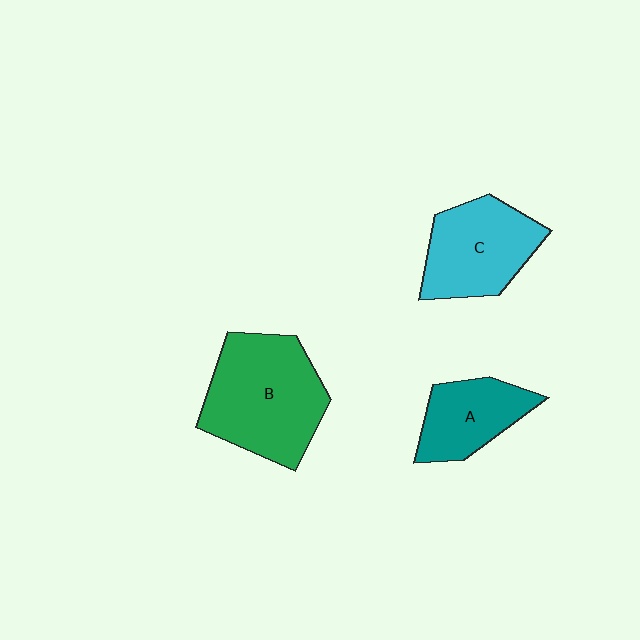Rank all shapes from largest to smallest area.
From largest to smallest: B (green), C (cyan), A (teal).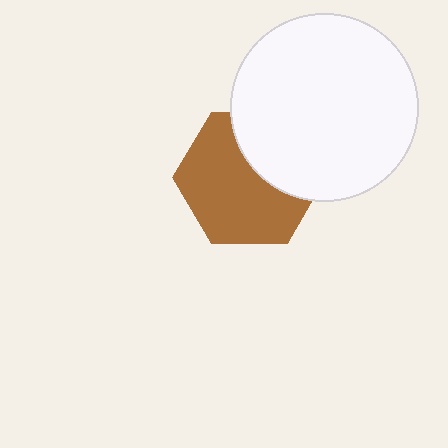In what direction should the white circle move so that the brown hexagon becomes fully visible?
The white circle should move toward the upper-right. That is the shortest direction to clear the overlap and leave the brown hexagon fully visible.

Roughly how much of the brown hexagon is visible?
About half of it is visible (roughly 65%).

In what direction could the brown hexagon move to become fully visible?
The brown hexagon could move toward the lower-left. That would shift it out from behind the white circle entirely.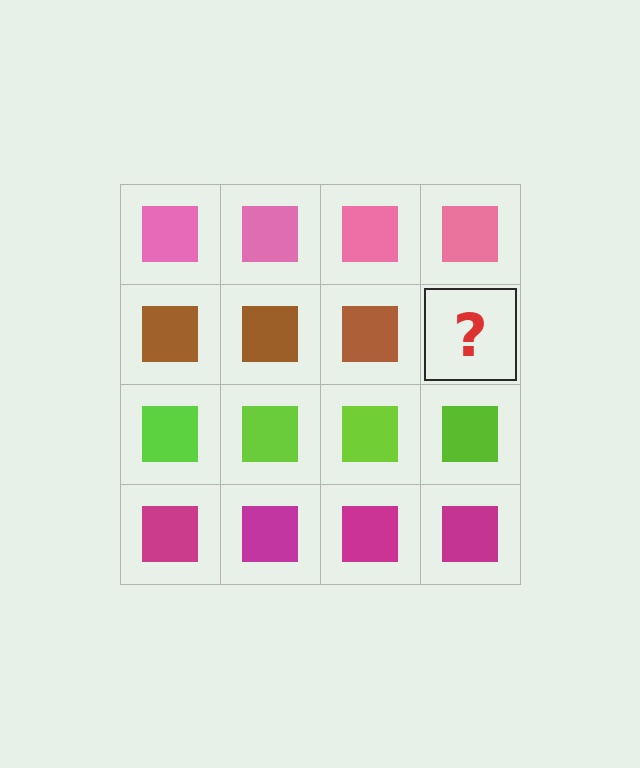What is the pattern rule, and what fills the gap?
The rule is that each row has a consistent color. The gap should be filled with a brown square.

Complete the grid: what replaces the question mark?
The question mark should be replaced with a brown square.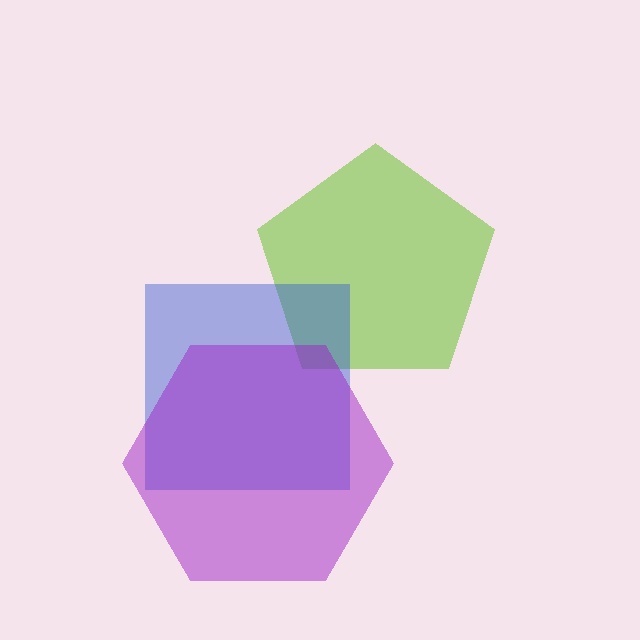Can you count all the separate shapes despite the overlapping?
Yes, there are 3 separate shapes.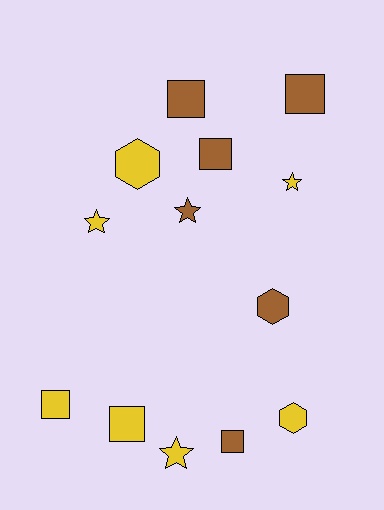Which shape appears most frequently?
Square, with 6 objects.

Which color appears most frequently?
Yellow, with 7 objects.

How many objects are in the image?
There are 13 objects.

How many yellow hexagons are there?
There are 2 yellow hexagons.